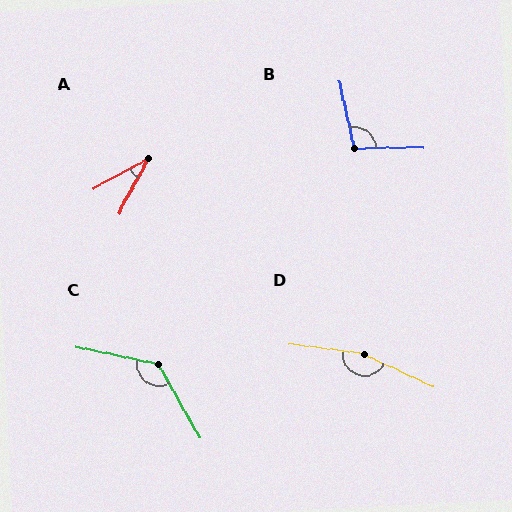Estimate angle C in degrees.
Approximately 131 degrees.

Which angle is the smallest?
A, at approximately 33 degrees.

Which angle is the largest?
D, at approximately 162 degrees.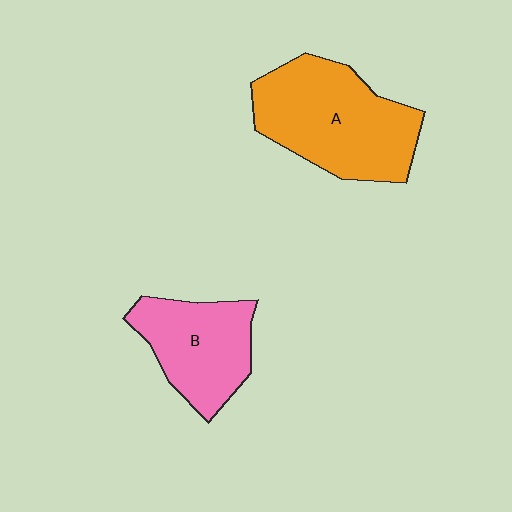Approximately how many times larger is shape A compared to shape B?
Approximately 1.5 times.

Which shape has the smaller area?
Shape B (pink).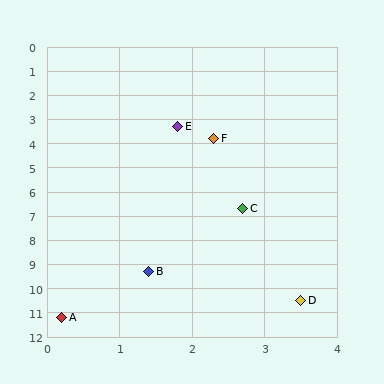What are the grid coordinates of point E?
Point E is at approximately (1.8, 3.3).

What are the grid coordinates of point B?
Point B is at approximately (1.4, 9.3).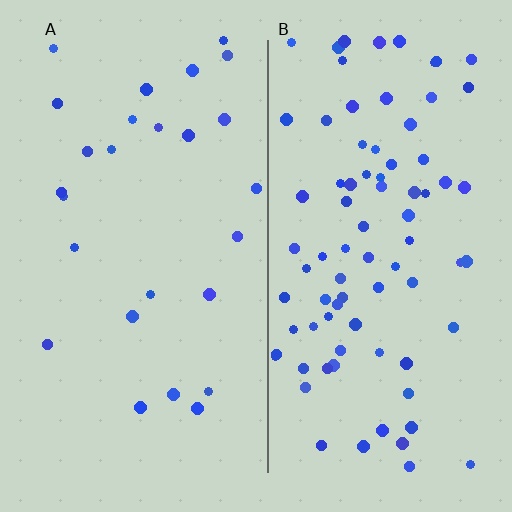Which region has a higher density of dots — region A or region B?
B (the right).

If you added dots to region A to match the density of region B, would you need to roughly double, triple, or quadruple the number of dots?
Approximately triple.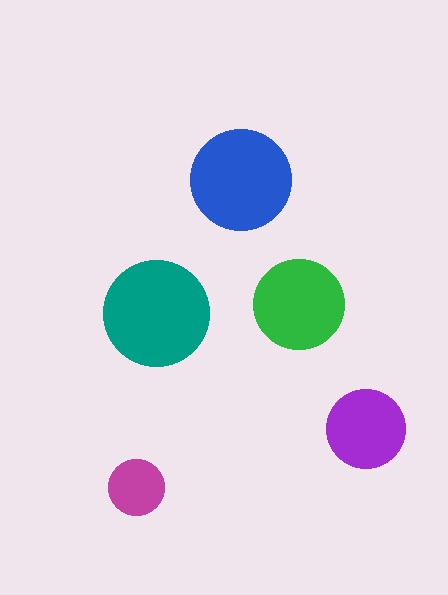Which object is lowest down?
The magenta circle is bottommost.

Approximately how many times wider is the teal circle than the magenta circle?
About 2 times wider.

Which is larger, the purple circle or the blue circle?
The blue one.